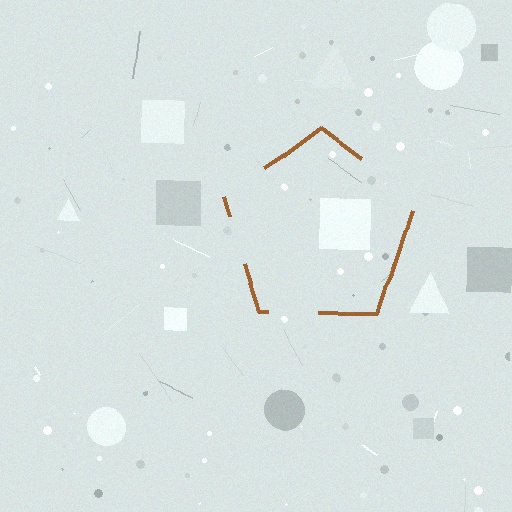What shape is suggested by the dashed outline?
The dashed outline suggests a pentagon.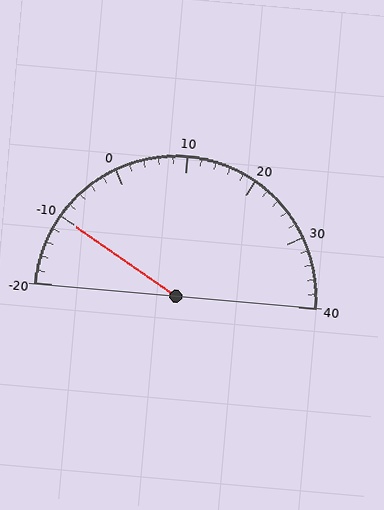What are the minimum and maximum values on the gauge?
The gauge ranges from -20 to 40.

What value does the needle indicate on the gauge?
The needle indicates approximately -10.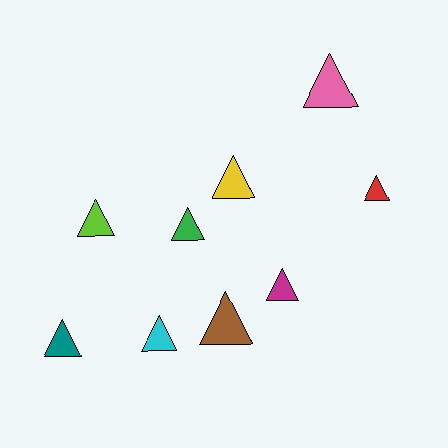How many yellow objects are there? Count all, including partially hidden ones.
There is 1 yellow object.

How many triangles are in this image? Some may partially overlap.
There are 9 triangles.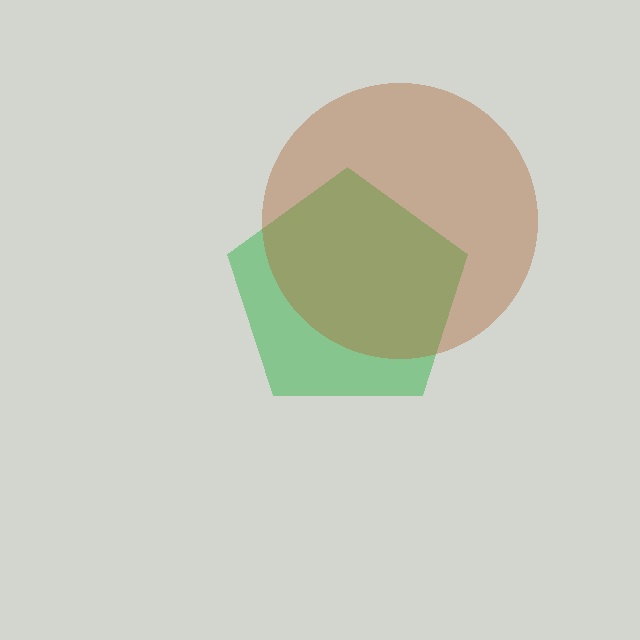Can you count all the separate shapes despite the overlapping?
Yes, there are 2 separate shapes.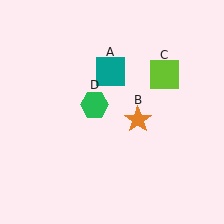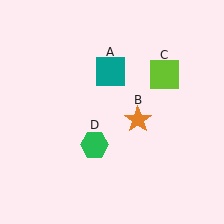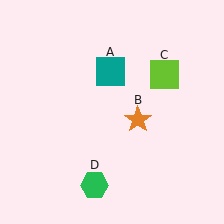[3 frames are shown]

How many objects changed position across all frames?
1 object changed position: green hexagon (object D).